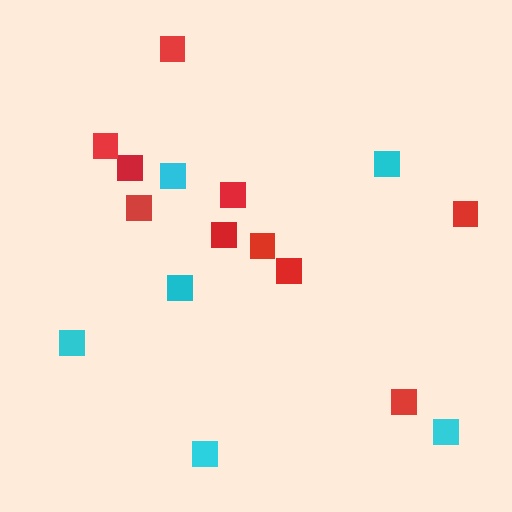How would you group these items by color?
There are 2 groups: one group of cyan squares (6) and one group of red squares (10).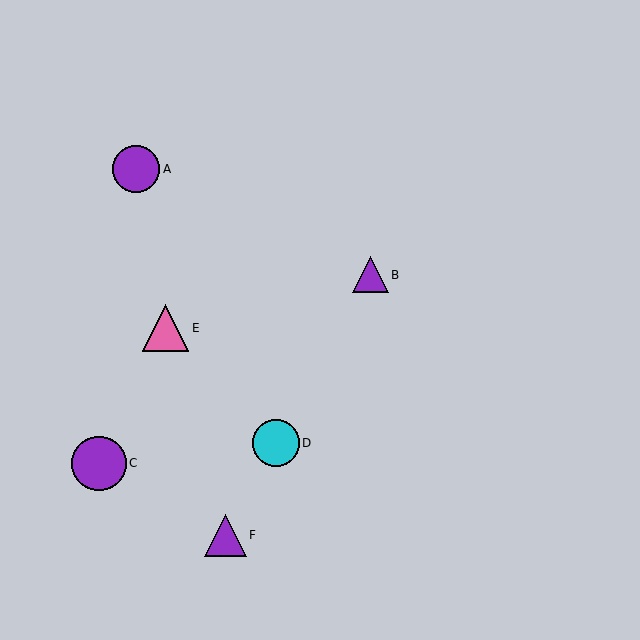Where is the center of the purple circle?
The center of the purple circle is at (136, 169).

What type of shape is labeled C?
Shape C is a purple circle.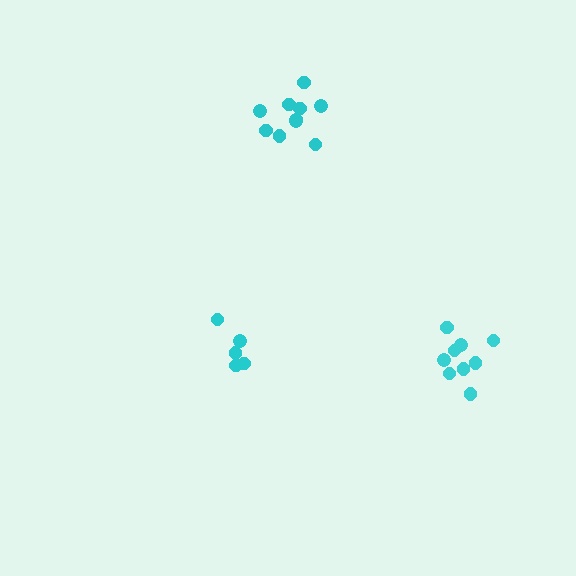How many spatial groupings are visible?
There are 3 spatial groupings.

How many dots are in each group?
Group 1: 11 dots, Group 2: 5 dots, Group 3: 9 dots (25 total).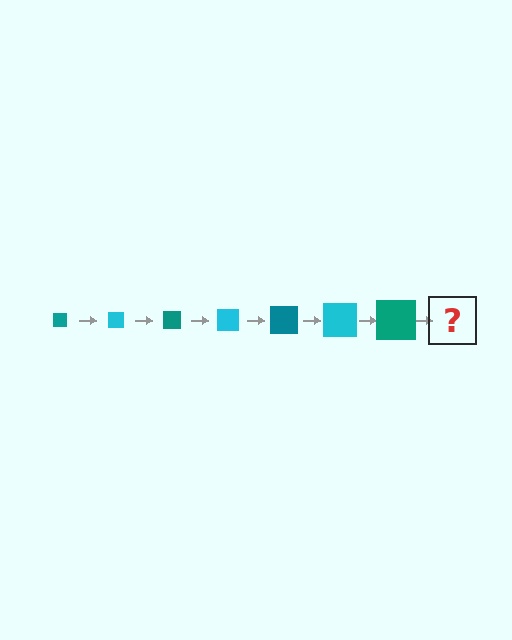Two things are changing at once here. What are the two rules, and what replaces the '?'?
The two rules are that the square grows larger each step and the color cycles through teal and cyan. The '?' should be a cyan square, larger than the previous one.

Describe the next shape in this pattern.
It should be a cyan square, larger than the previous one.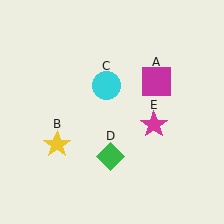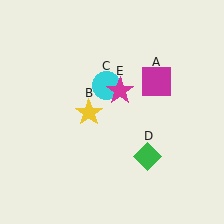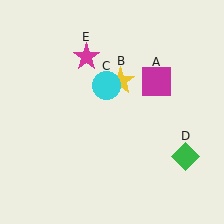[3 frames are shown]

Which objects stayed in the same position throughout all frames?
Magenta square (object A) and cyan circle (object C) remained stationary.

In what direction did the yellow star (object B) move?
The yellow star (object B) moved up and to the right.